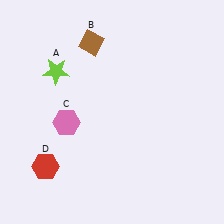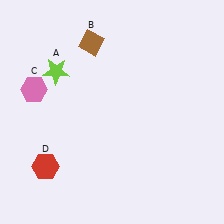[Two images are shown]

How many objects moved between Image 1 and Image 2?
1 object moved between the two images.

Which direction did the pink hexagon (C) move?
The pink hexagon (C) moved up.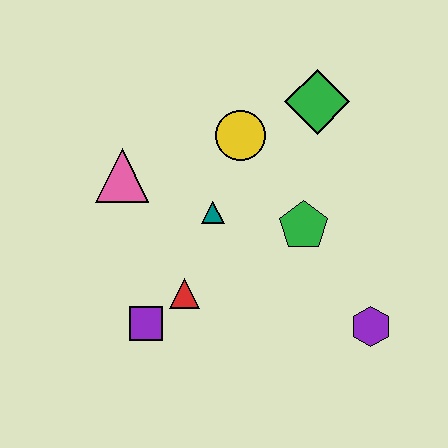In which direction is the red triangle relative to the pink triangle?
The red triangle is below the pink triangle.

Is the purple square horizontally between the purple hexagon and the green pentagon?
No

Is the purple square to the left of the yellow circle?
Yes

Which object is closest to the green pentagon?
The teal triangle is closest to the green pentagon.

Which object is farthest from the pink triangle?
The purple hexagon is farthest from the pink triangle.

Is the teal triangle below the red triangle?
No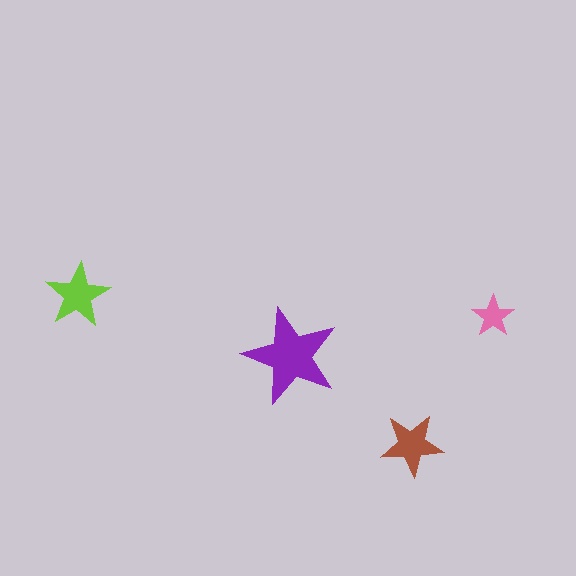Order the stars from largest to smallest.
the purple one, the lime one, the brown one, the pink one.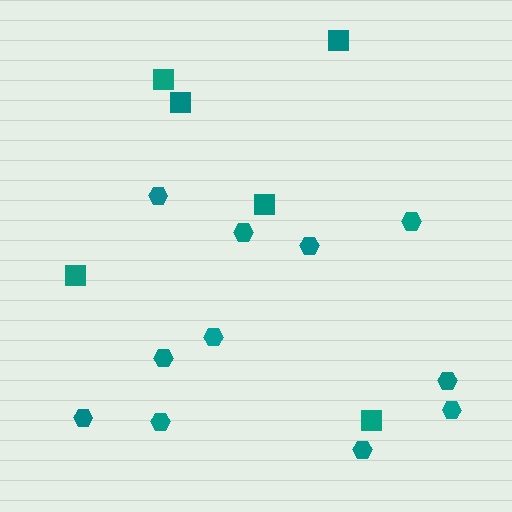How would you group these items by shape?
There are 2 groups: one group of hexagons (11) and one group of squares (6).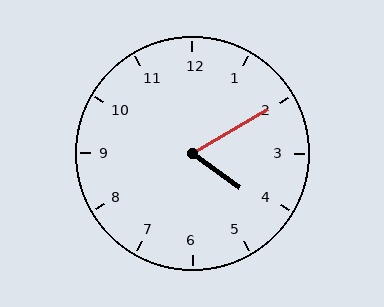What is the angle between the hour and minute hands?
Approximately 65 degrees.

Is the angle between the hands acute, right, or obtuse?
It is acute.